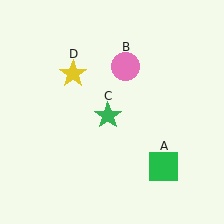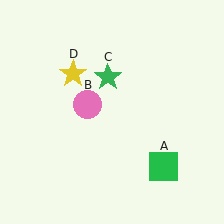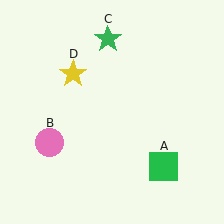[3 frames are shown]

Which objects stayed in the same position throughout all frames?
Green square (object A) and yellow star (object D) remained stationary.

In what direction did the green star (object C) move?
The green star (object C) moved up.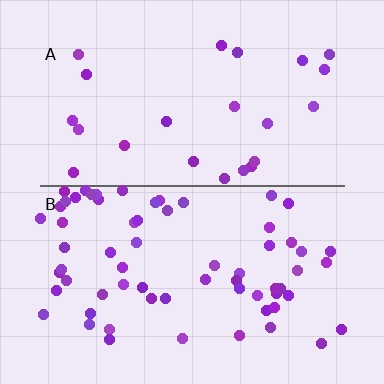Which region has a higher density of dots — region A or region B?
B (the bottom).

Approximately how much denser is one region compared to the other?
Approximately 2.8× — region B over region A.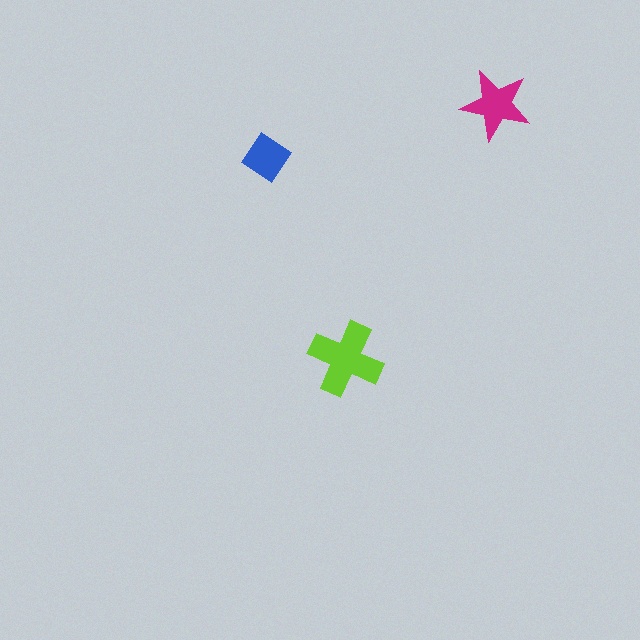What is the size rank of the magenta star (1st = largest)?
2nd.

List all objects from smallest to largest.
The blue diamond, the magenta star, the lime cross.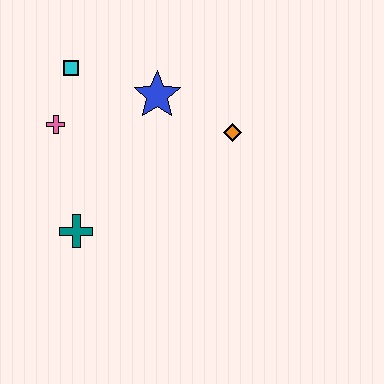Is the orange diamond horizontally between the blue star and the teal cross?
No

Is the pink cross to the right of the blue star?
No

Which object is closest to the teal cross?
The pink cross is closest to the teal cross.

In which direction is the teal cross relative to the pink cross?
The teal cross is below the pink cross.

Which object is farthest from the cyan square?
The orange diamond is farthest from the cyan square.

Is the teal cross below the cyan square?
Yes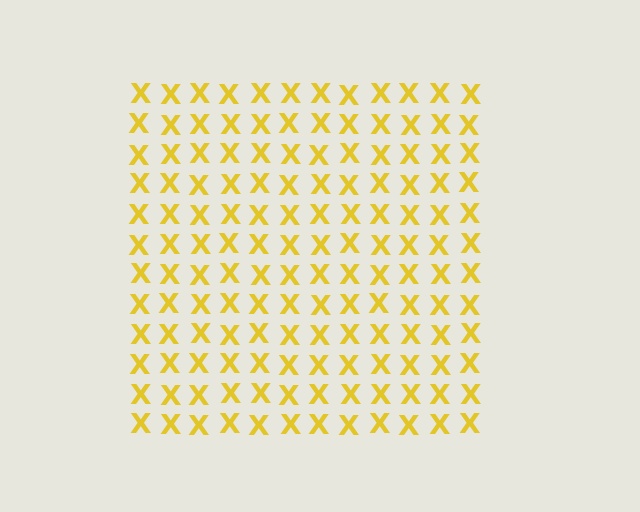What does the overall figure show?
The overall figure shows a square.